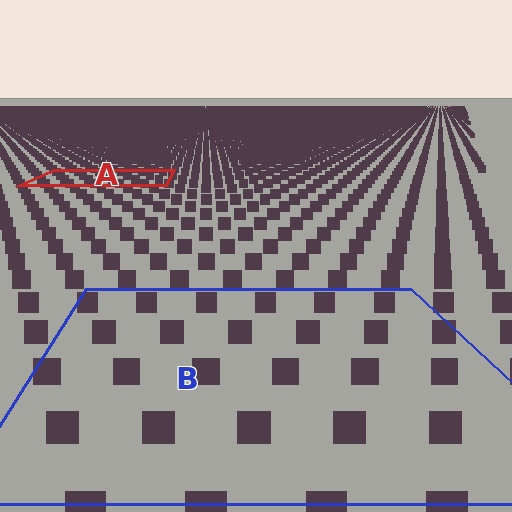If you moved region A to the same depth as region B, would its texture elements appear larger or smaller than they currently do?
They would appear larger. At a closer depth, the same texture elements are projected at a bigger on-screen size.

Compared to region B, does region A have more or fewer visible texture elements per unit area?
Region A has more texture elements per unit area — they are packed more densely because it is farther away.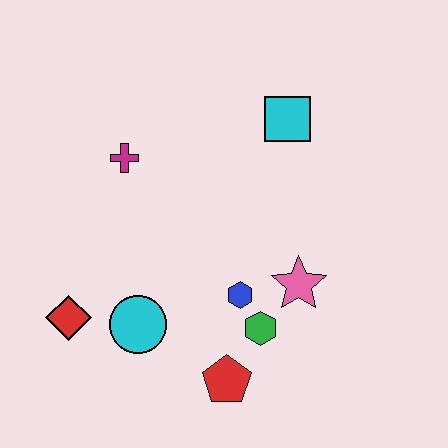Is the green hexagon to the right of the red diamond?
Yes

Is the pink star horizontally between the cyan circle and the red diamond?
No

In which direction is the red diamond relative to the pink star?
The red diamond is to the left of the pink star.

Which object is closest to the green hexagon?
The blue hexagon is closest to the green hexagon.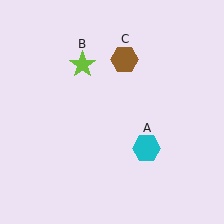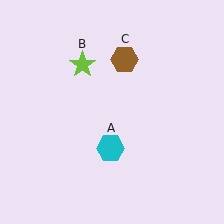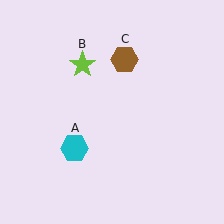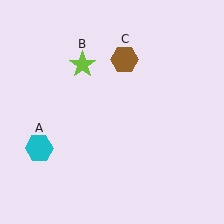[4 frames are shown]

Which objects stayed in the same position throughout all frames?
Lime star (object B) and brown hexagon (object C) remained stationary.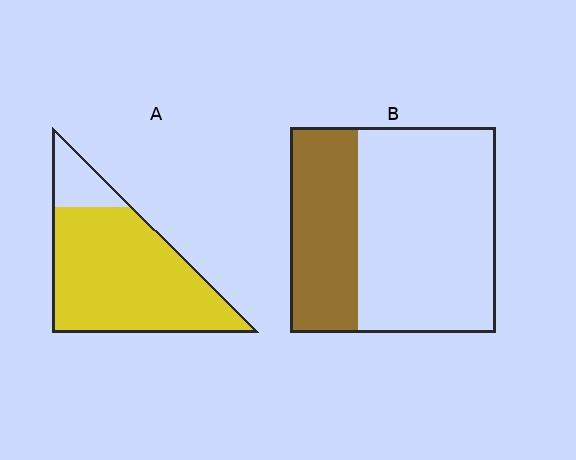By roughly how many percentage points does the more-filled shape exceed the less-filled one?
By roughly 50 percentage points (A over B).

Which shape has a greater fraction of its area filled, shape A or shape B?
Shape A.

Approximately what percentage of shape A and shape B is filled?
A is approximately 85% and B is approximately 35%.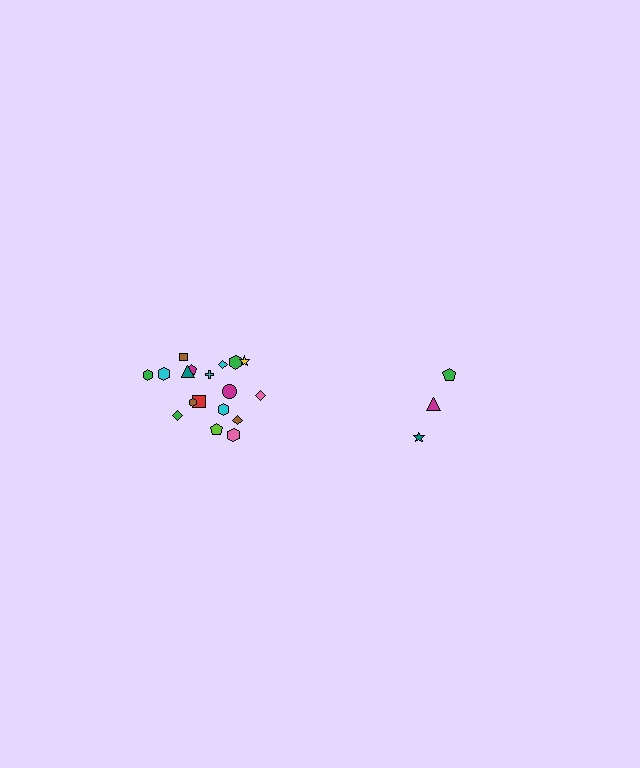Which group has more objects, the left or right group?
The left group.